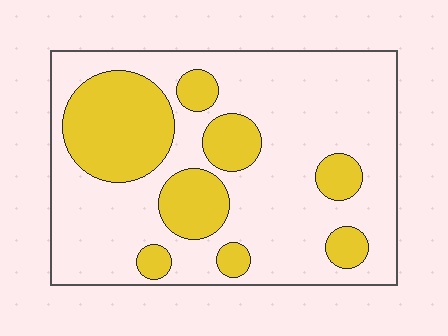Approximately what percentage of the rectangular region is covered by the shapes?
Approximately 30%.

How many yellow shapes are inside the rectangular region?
8.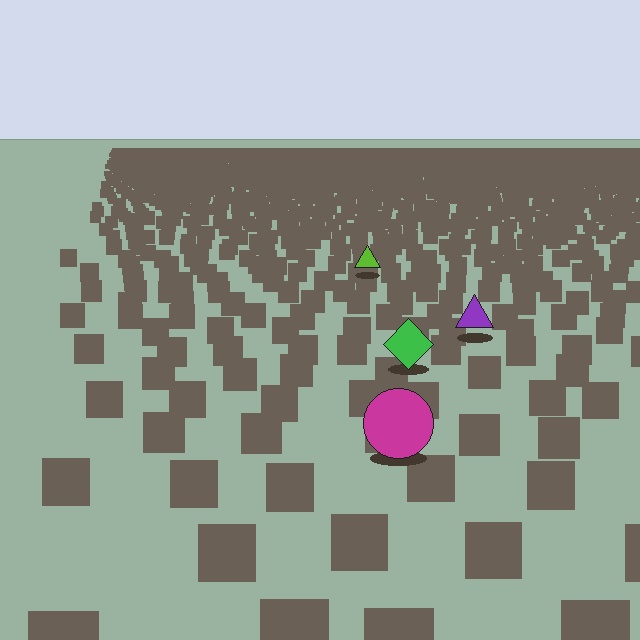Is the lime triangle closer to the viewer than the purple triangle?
No. The purple triangle is closer — you can tell from the texture gradient: the ground texture is coarser near it.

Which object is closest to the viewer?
The magenta circle is closest. The texture marks near it are larger and more spread out.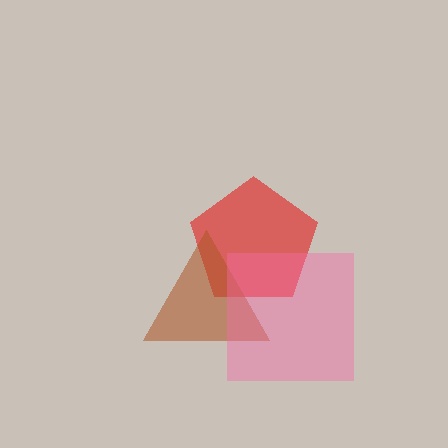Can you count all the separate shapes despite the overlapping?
Yes, there are 3 separate shapes.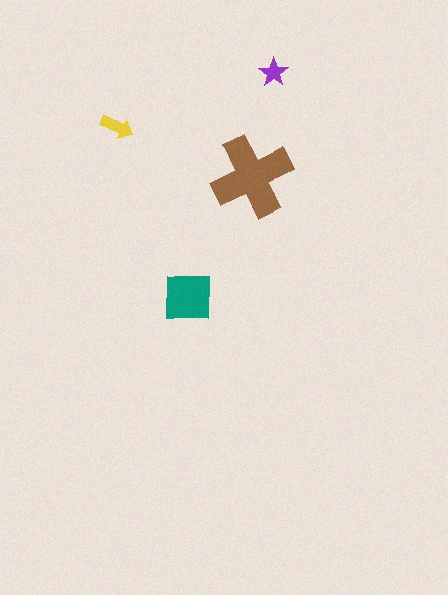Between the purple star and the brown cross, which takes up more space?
The brown cross.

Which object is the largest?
The brown cross.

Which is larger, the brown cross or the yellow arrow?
The brown cross.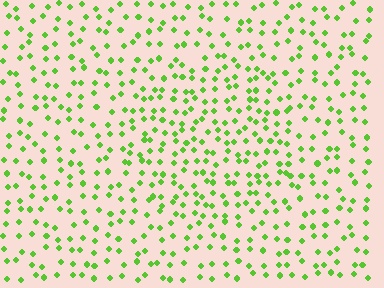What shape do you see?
I see a circle.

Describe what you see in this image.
The image contains small lime elements arranged at two different densities. A circle-shaped region is visible where the elements are more densely packed than the surrounding area.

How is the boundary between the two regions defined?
The boundary is defined by a change in element density (approximately 1.5x ratio). All elements are the same color, size, and shape.